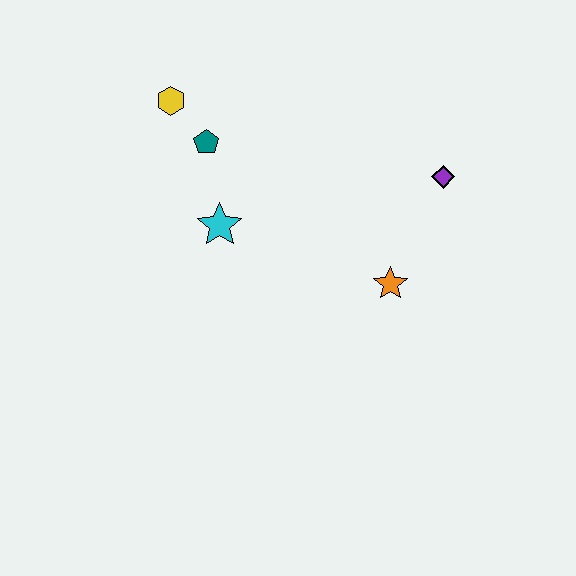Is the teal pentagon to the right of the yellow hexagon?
Yes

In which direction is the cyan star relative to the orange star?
The cyan star is to the left of the orange star.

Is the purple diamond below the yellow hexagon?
Yes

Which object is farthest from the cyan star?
The purple diamond is farthest from the cyan star.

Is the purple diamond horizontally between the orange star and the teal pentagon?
No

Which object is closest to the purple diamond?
The orange star is closest to the purple diamond.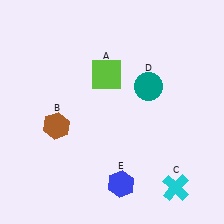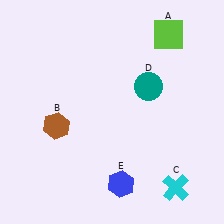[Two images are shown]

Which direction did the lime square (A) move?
The lime square (A) moved right.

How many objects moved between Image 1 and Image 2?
1 object moved between the two images.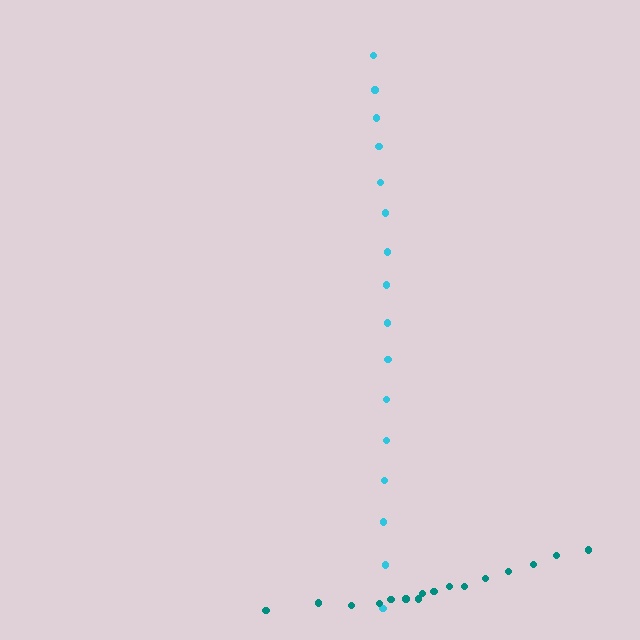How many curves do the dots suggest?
There are 2 distinct paths.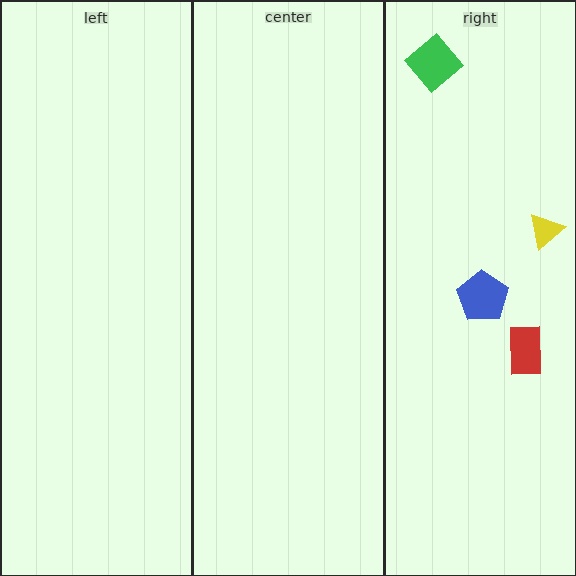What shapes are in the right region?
The blue pentagon, the red rectangle, the yellow triangle, the green diamond.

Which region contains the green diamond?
The right region.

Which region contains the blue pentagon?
The right region.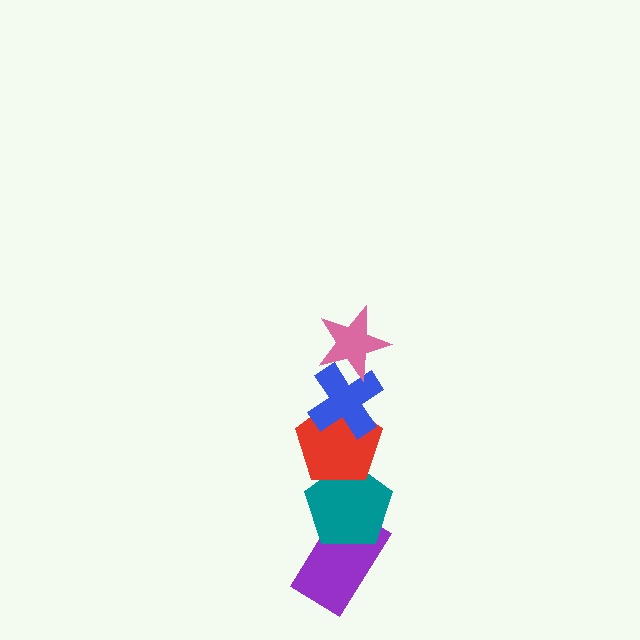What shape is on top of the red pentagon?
The blue cross is on top of the red pentagon.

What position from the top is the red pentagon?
The red pentagon is 3rd from the top.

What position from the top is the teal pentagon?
The teal pentagon is 4th from the top.